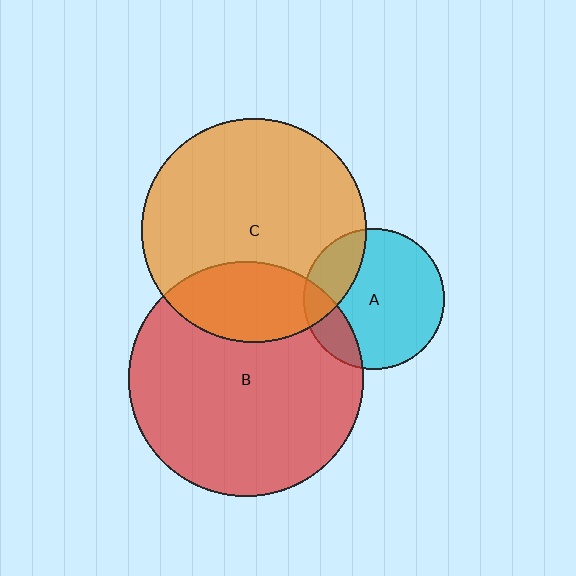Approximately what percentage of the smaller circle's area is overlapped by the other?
Approximately 25%.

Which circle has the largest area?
Circle B (red).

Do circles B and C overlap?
Yes.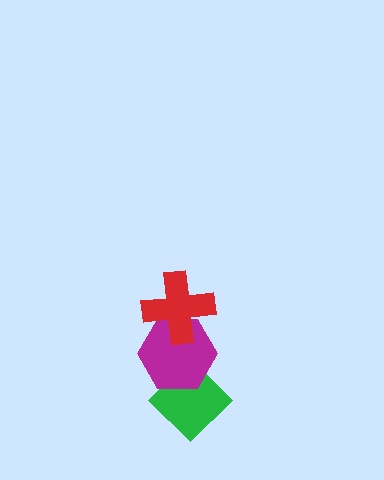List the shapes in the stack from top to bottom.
From top to bottom: the red cross, the magenta hexagon, the green diamond.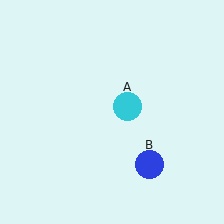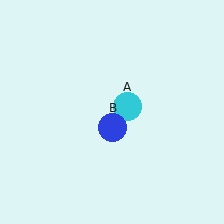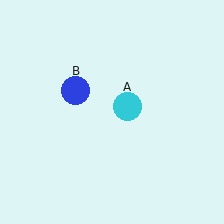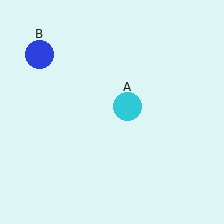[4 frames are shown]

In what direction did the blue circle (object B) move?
The blue circle (object B) moved up and to the left.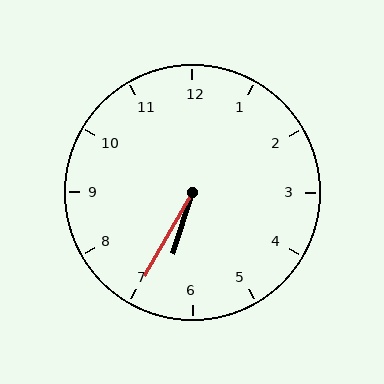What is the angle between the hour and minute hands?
Approximately 12 degrees.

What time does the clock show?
6:35.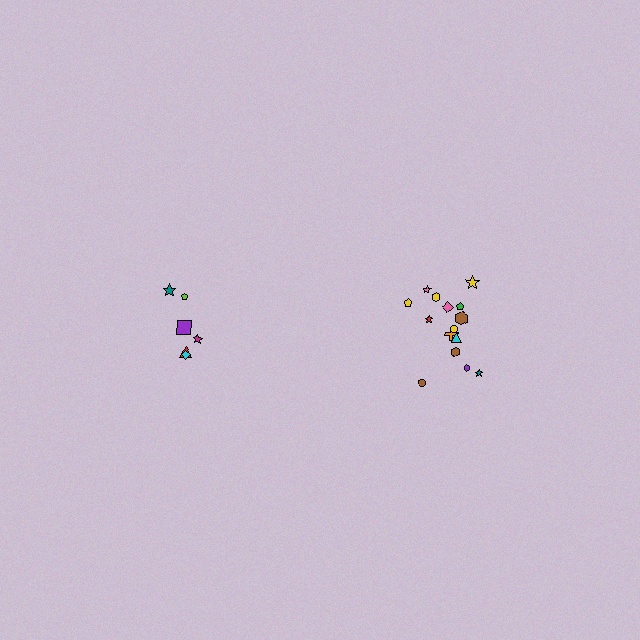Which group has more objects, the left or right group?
The right group.